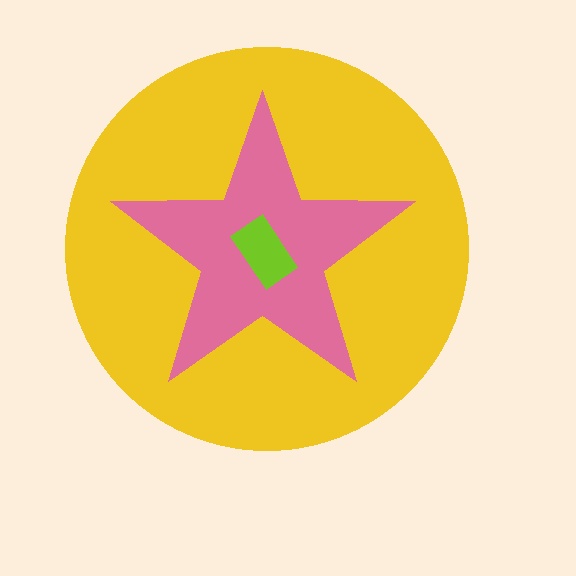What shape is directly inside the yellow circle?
The pink star.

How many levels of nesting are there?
3.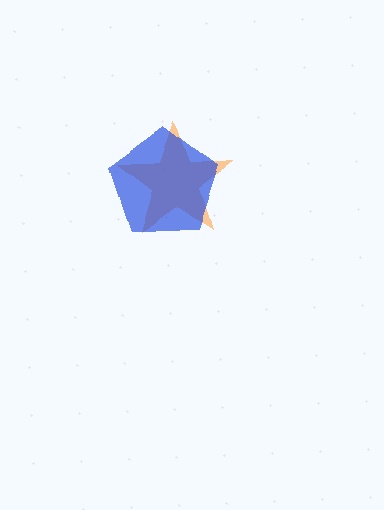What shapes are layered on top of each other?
The layered shapes are: an orange star, a blue pentagon.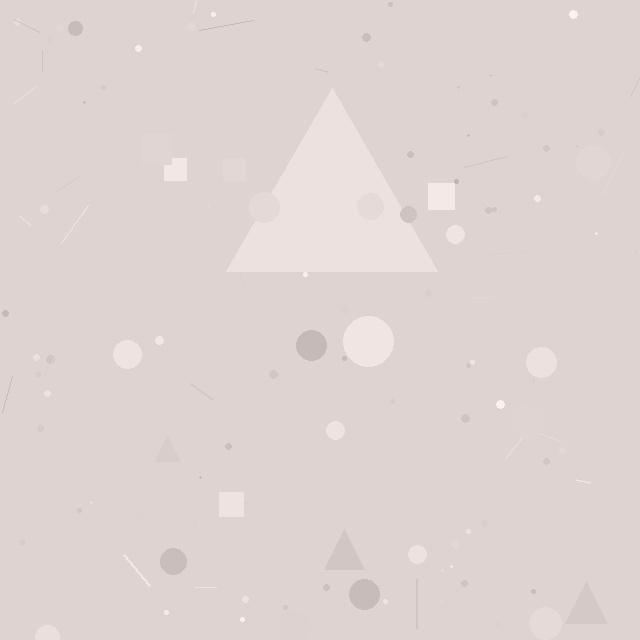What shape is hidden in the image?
A triangle is hidden in the image.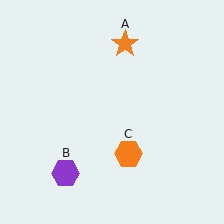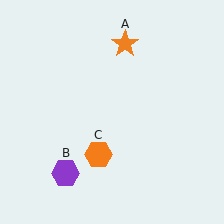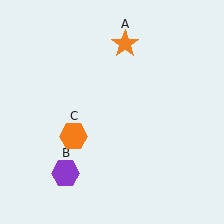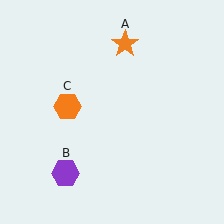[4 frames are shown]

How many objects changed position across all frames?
1 object changed position: orange hexagon (object C).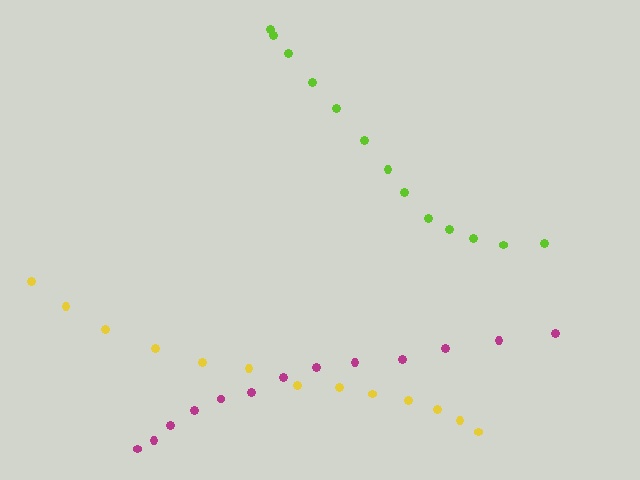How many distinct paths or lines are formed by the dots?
There are 3 distinct paths.